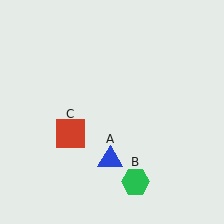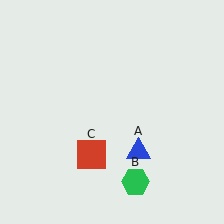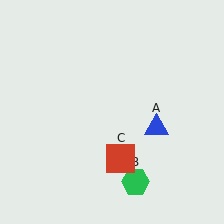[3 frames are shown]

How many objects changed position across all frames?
2 objects changed position: blue triangle (object A), red square (object C).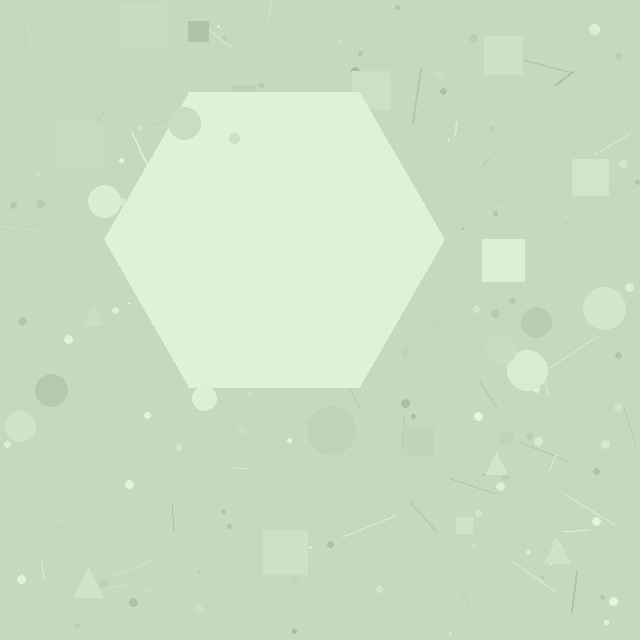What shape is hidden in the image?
A hexagon is hidden in the image.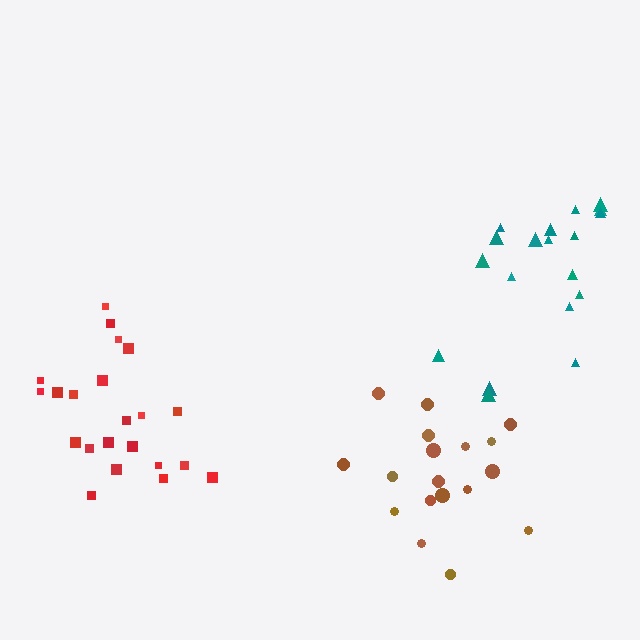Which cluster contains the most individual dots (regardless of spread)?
Red (22).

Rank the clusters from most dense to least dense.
brown, red, teal.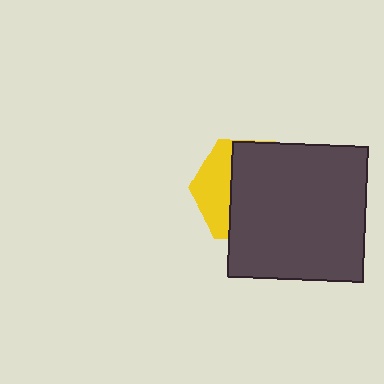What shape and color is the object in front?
The object in front is a dark gray square.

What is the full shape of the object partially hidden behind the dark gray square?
The partially hidden object is a yellow hexagon.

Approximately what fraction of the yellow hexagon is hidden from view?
Roughly 67% of the yellow hexagon is hidden behind the dark gray square.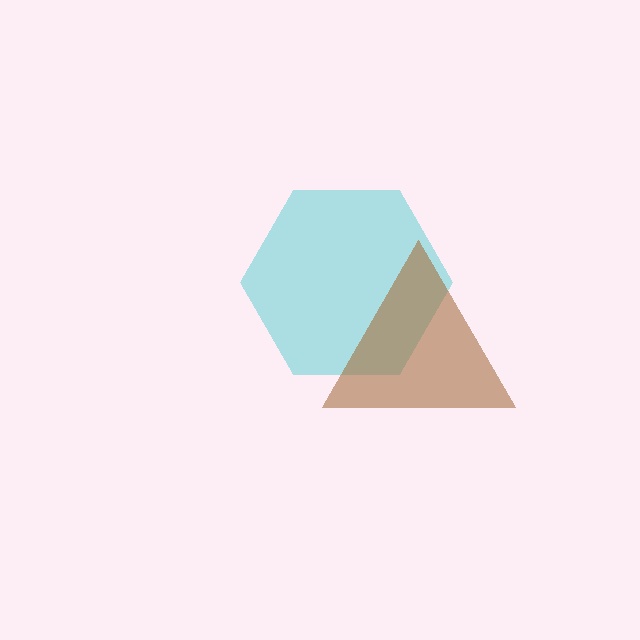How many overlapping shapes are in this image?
There are 2 overlapping shapes in the image.